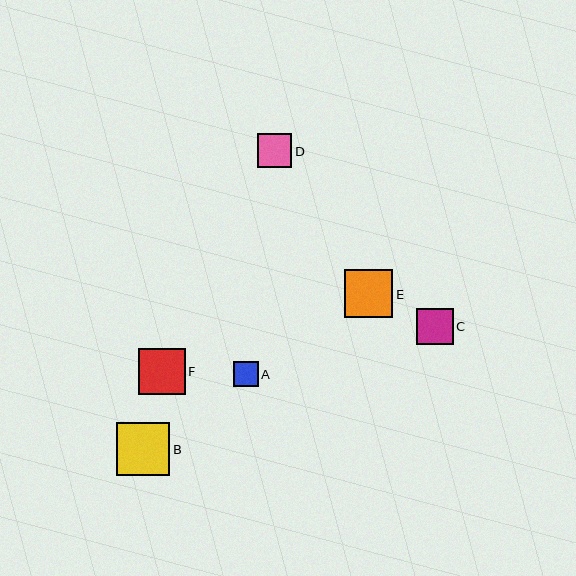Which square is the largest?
Square B is the largest with a size of approximately 53 pixels.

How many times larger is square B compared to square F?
Square B is approximately 1.1 times the size of square F.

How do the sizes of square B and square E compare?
Square B and square E are approximately the same size.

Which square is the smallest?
Square A is the smallest with a size of approximately 25 pixels.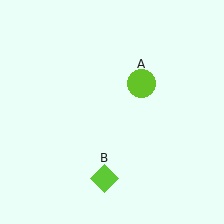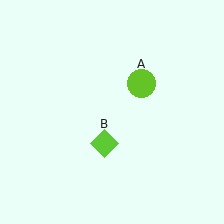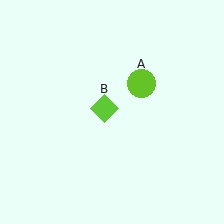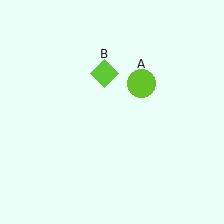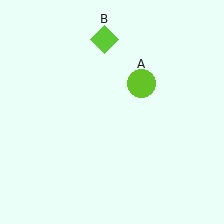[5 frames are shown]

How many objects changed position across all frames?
1 object changed position: lime diamond (object B).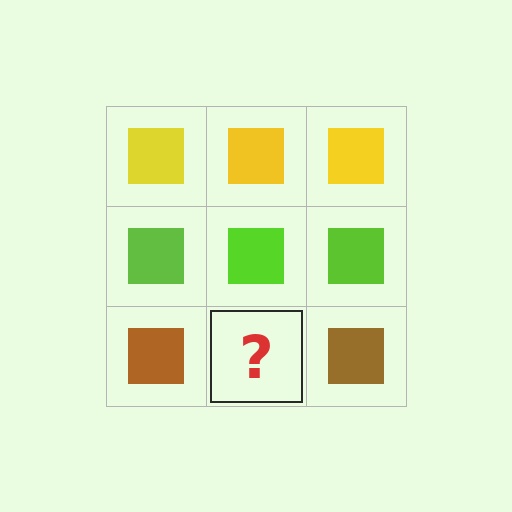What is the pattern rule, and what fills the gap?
The rule is that each row has a consistent color. The gap should be filled with a brown square.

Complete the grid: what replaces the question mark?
The question mark should be replaced with a brown square.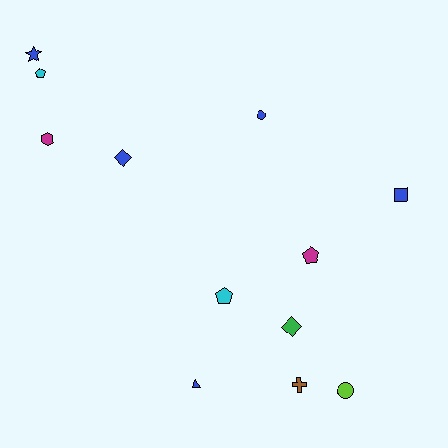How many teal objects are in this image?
There are no teal objects.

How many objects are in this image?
There are 12 objects.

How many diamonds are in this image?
There are 2 diamonds.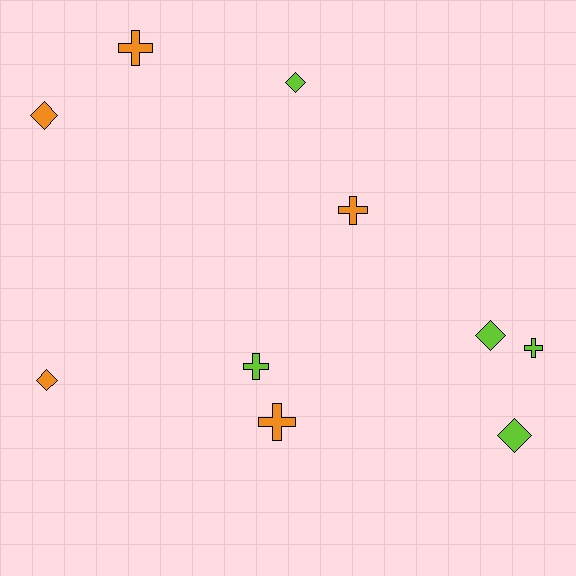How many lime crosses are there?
There are 2 lime crosses.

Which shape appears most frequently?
Cross, with 5 objects.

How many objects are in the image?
There are 10 objects.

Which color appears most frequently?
Orange, with 5 objects.